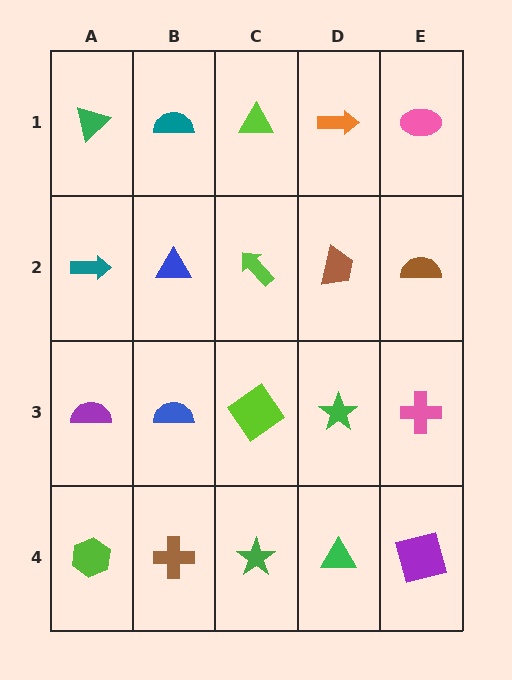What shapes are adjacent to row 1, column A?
A teal arrow (row 2, column A), a teal semicircle (row 1, column B).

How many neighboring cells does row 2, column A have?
3.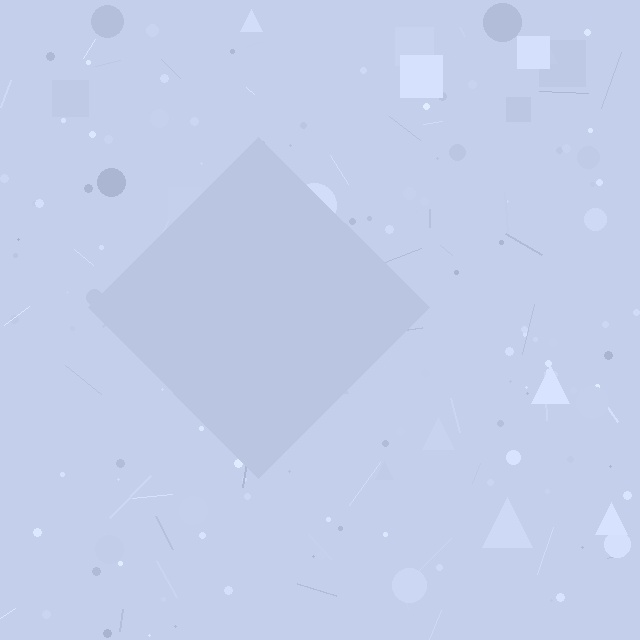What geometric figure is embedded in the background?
A diamond is embedded in the background.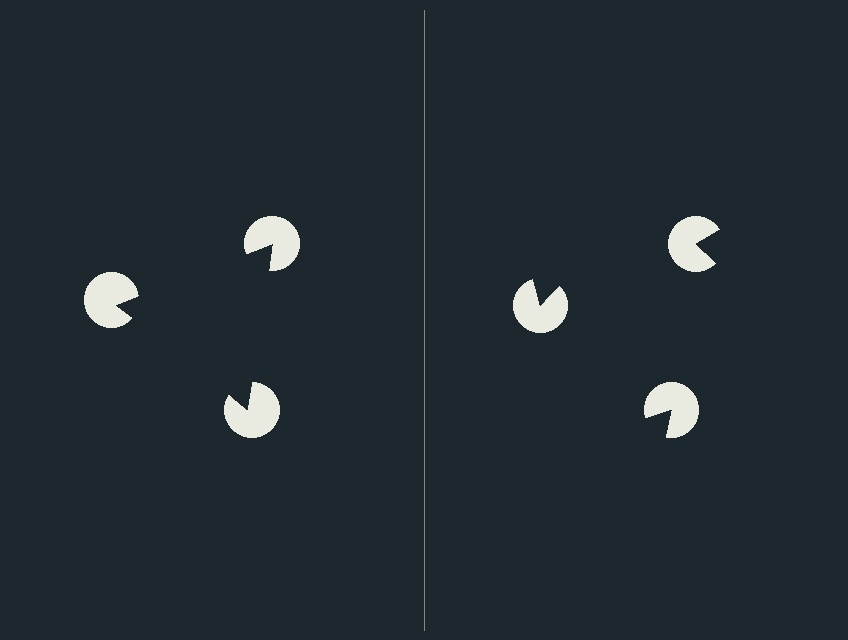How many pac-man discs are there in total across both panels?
6 — 3 on each side.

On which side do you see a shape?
An illusory triangle appears on the left side. On the right side the wedge cuts are rotated, so no coherent shape forms.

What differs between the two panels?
The pac-man discs are positioned identically on both sides; only the wedge orientations differ. On the left they align to a triangle; on the right they are misaligned.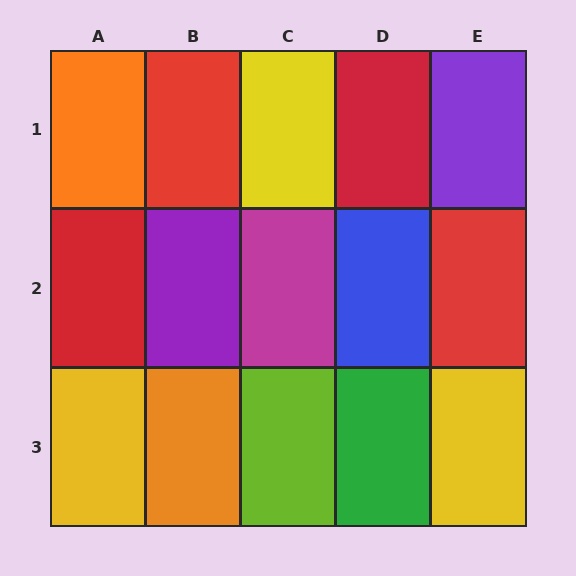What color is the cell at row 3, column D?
Green.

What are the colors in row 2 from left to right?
Red, purple, magenta, blue, red.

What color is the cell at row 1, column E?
Purple.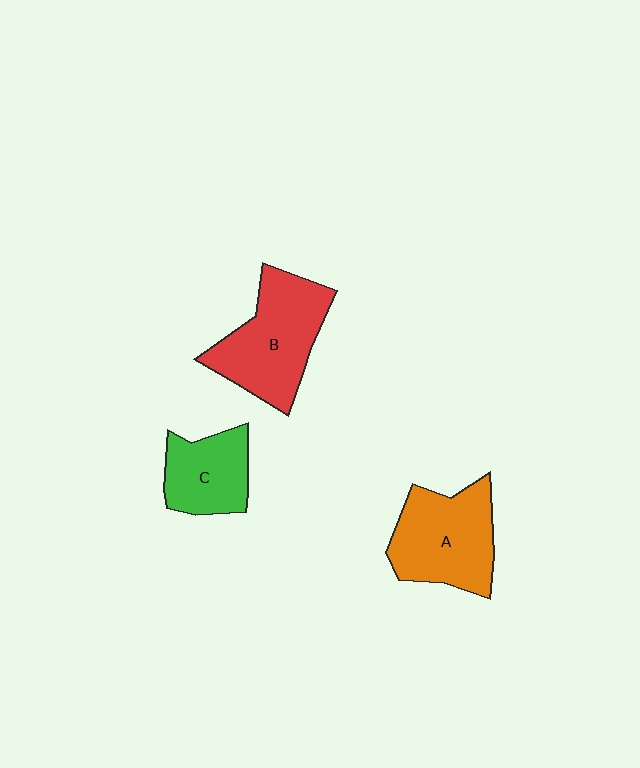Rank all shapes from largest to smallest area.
From largest to smallest: B (red), A (orange), C (green).